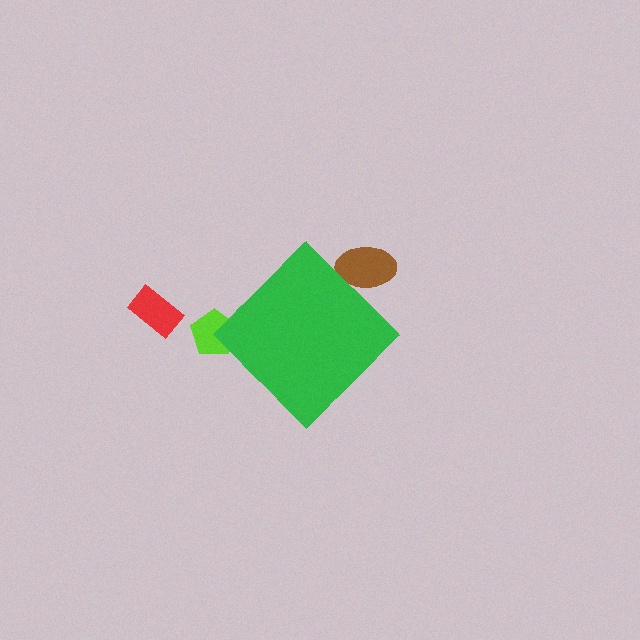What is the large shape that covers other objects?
A green diamond.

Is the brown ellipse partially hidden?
Yes, the brown ellipse is partially hidden behind the green diamond.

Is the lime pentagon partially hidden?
Yes, the lime pentagon is partially hidden behind the green diamond.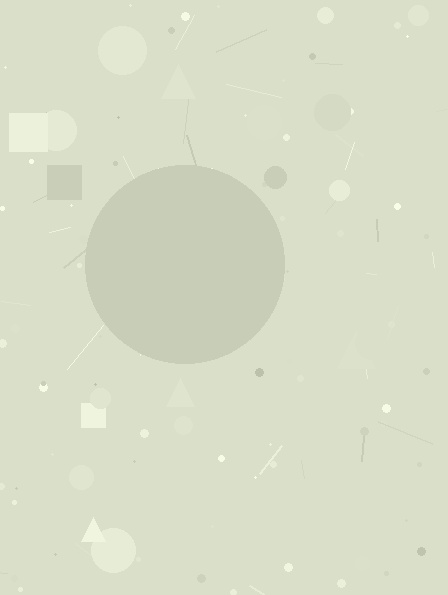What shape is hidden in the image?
A circle is hidden in the image.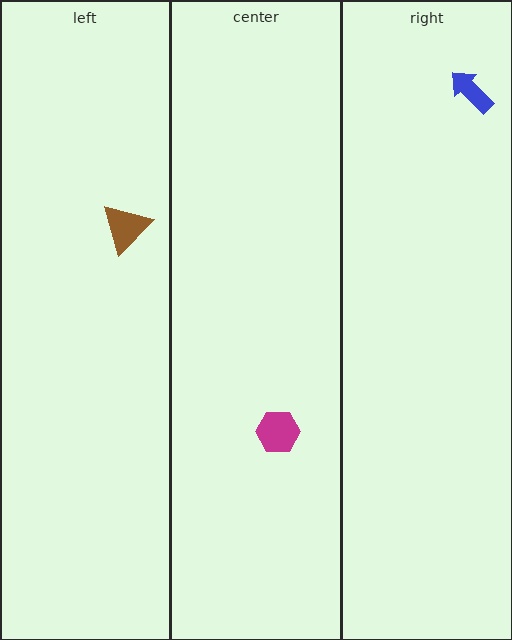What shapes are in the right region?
The blue arrow.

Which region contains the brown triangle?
The left region.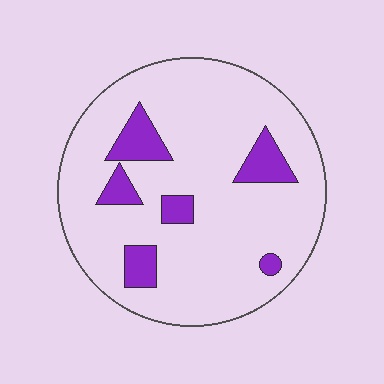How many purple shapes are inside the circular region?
6.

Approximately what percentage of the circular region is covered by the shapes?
Approximately 15%.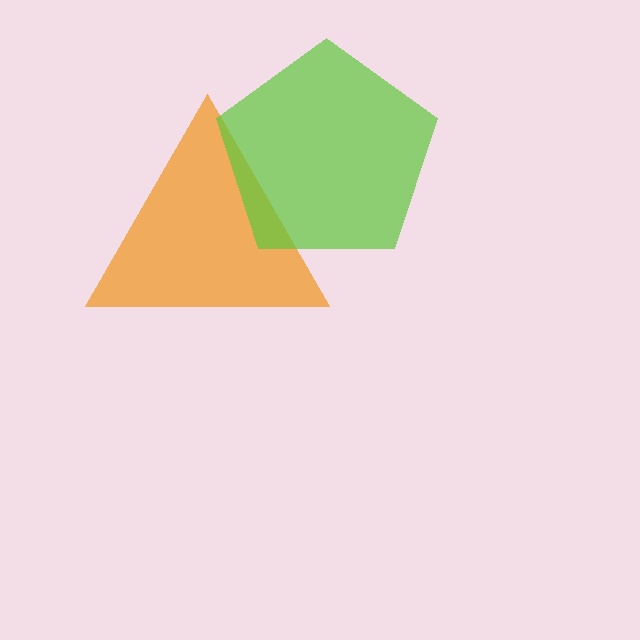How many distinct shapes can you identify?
There are 2 distinct shapes: an orange triangle, a lime pentagon.